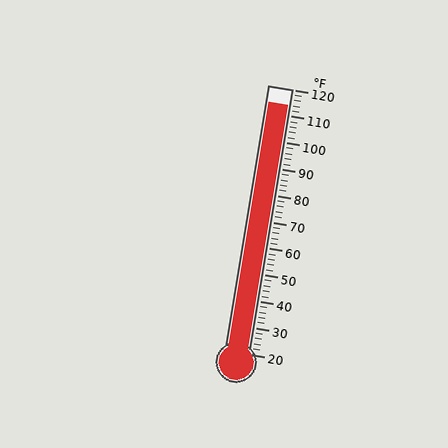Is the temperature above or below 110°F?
The temperature is above 110°F.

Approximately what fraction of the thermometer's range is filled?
The thermometer is filled to approximately 95% of its range.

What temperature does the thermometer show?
The thermometer shows approximately 114°F.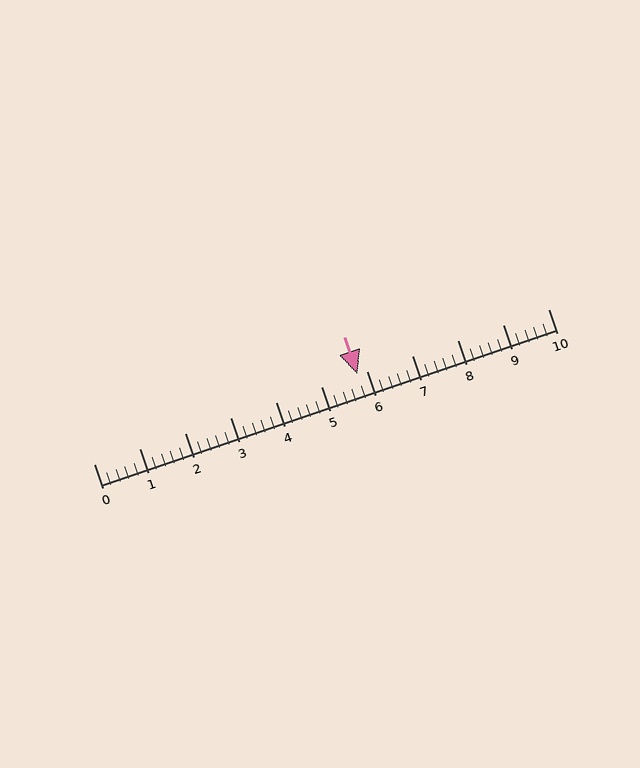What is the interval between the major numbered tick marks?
The major tick marks are spaced 1 units apart.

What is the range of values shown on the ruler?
The ruler shows values from 0 to 10.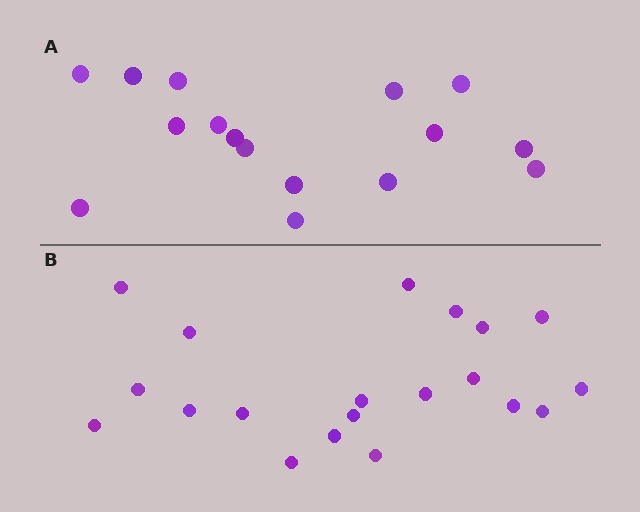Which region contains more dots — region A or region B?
Region B (the bottom region) has more dots.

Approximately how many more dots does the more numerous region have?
Region B has about 4 more dots than region A.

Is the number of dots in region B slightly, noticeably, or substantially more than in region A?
Region B has noticeably more, but not dramatically so. The ratio is roughly 1.2 to 1.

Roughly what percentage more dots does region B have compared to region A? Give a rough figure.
About 25% more.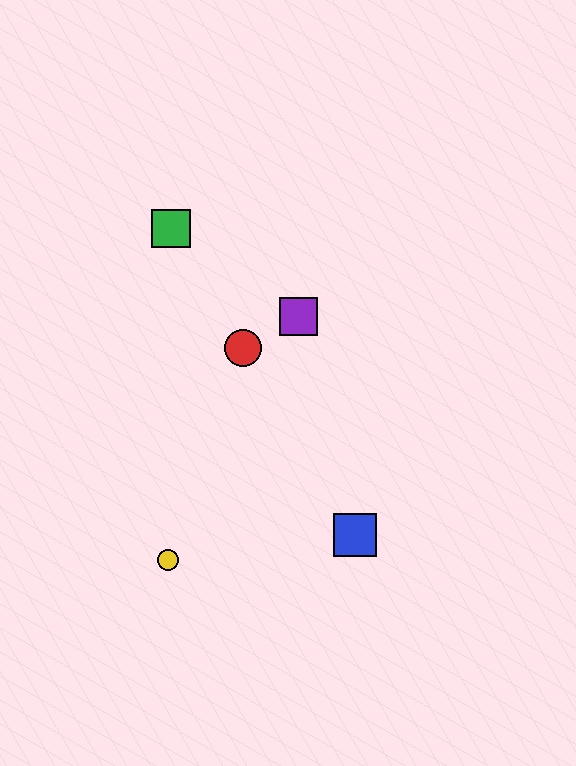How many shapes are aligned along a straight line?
3 shapes (the red circle, the blue square, the green square) are aligned along a straight line.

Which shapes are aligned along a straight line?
The red circle, the blue square, the green square are aligned along a straight line.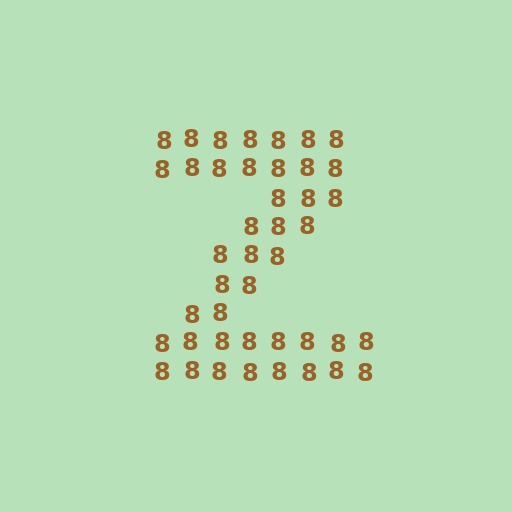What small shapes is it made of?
It is made of small digit 8's.